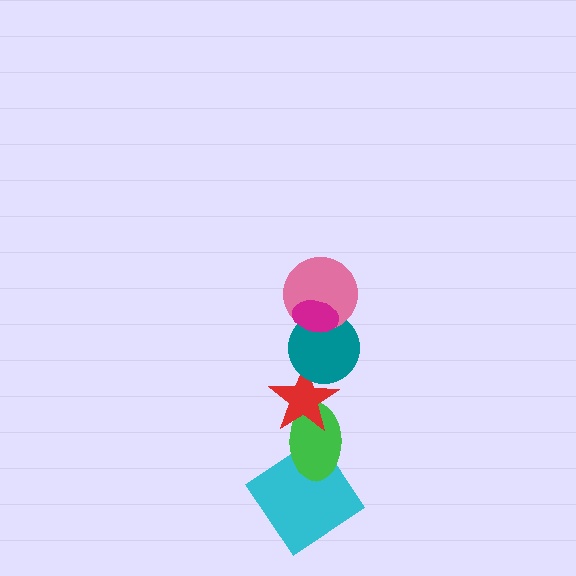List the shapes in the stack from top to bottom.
From top to bottom: the magenta ellipse, the pink circle, the teal circle, the red star, the green ellipse, the cyan diamond.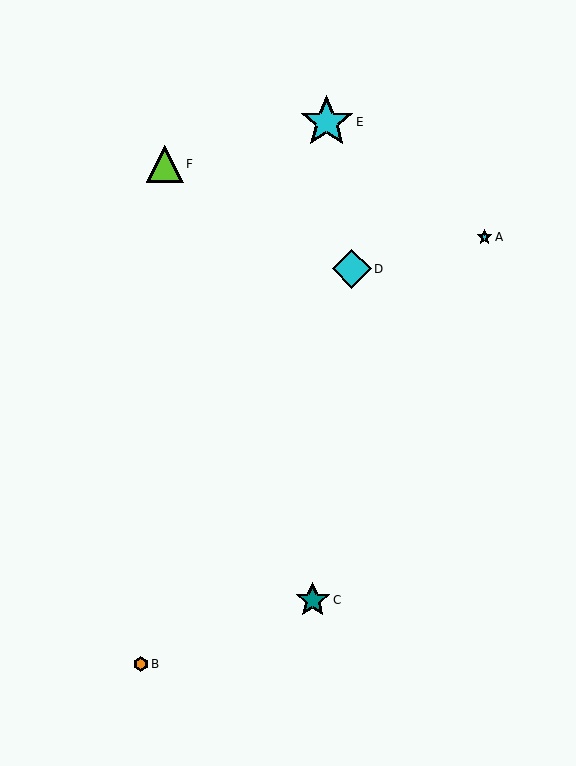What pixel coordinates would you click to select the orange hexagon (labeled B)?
Click at (141, 664) to select the orange hexagon B.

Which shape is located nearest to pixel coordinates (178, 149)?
The lime triangle (labeled F) at (165, 164) is nearest to that location.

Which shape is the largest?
The cyan star (labeled E) is the largest.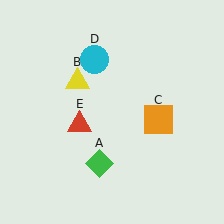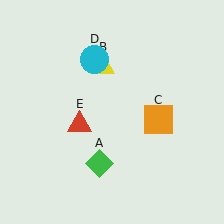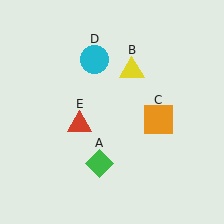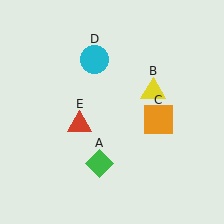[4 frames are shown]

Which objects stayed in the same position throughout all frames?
Green diamond (object A) and orange square (object C) and cyan circle (object D) and red triangle (object E) remained stationary.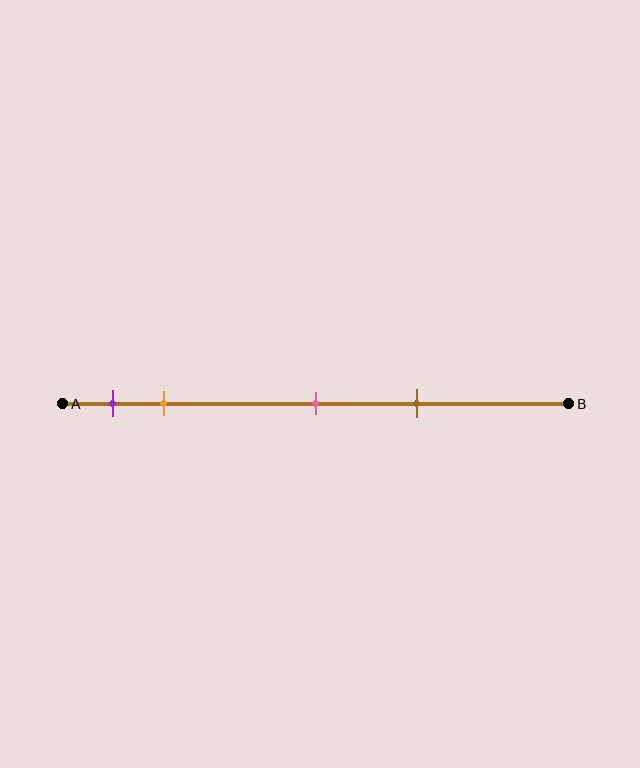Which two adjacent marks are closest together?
The purple and orange marks are the closest adjacent pair.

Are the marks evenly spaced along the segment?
No, the marks are not evenly spaced.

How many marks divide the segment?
There are 4 marks dividing the segment.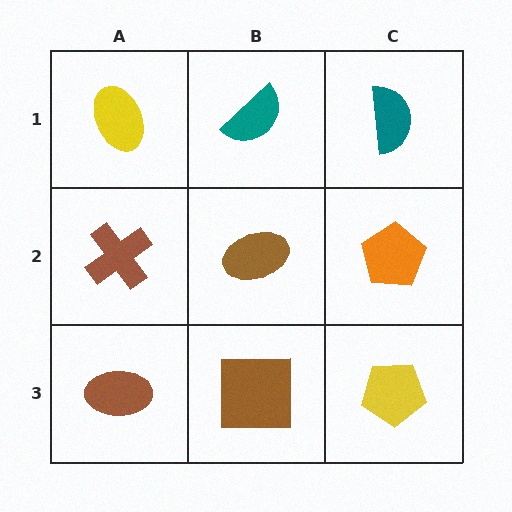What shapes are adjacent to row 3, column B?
A brown ellipse (row 2, column B), a brown ellipse (row 3, column A), a yellow pentagon (row 3, column C).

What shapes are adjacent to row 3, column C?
An orange pentagon (row 2, column C), a brown square (row 3, column B).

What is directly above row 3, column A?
A brown cross.